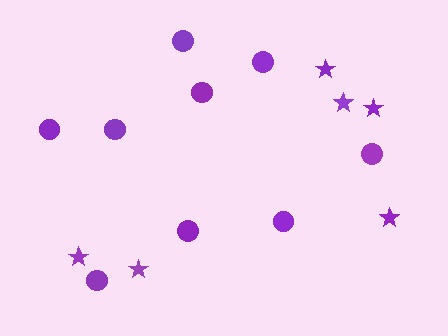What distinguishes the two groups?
There are 2 groups: one group of circles (9) and one group of stars (6).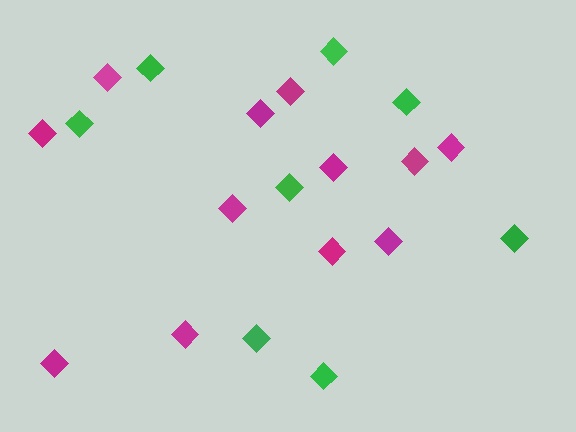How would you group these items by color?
There are 2 groups: one group of green diamonds (8) and one group of magenta diamonds (12).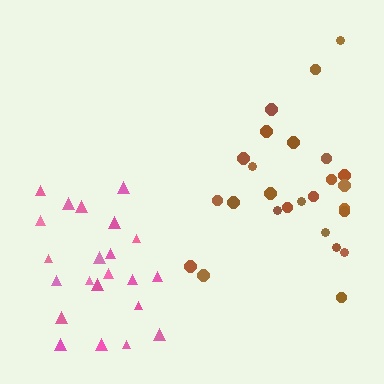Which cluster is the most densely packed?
Pink.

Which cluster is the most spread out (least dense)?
Brown.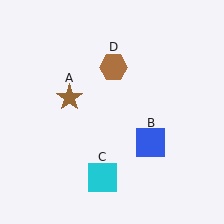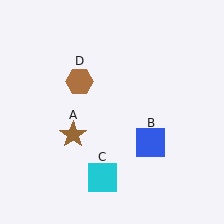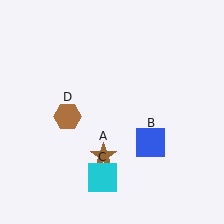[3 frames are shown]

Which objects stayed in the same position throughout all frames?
Blue square (object B) and cyan square (object C) remained stationary.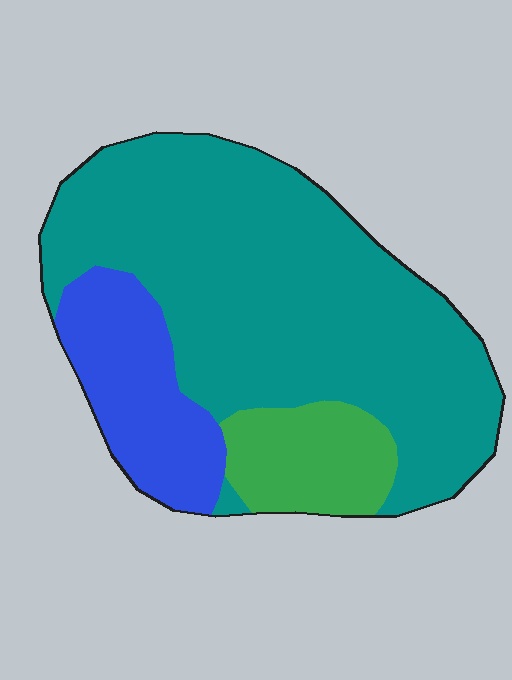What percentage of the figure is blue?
Blue covers roughly 20% of the figure.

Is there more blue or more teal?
Teal.